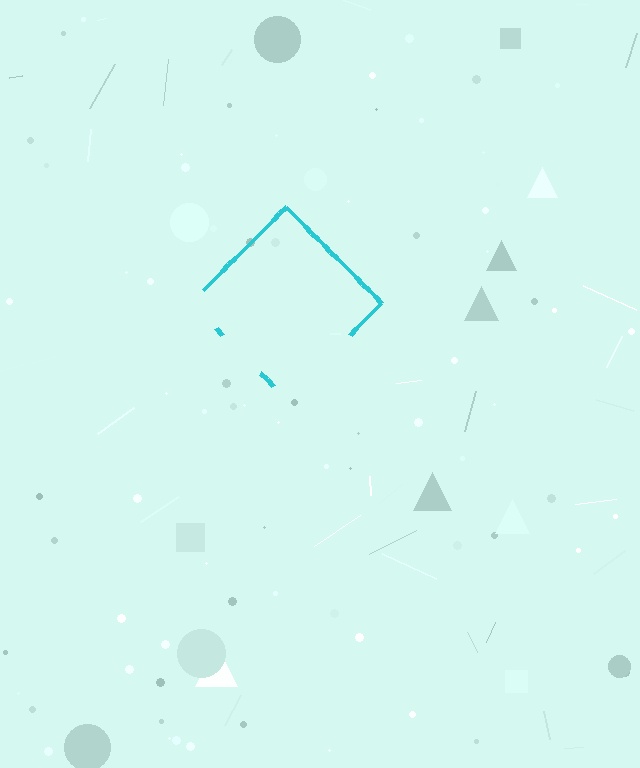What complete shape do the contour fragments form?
The contour fragments form a diamond.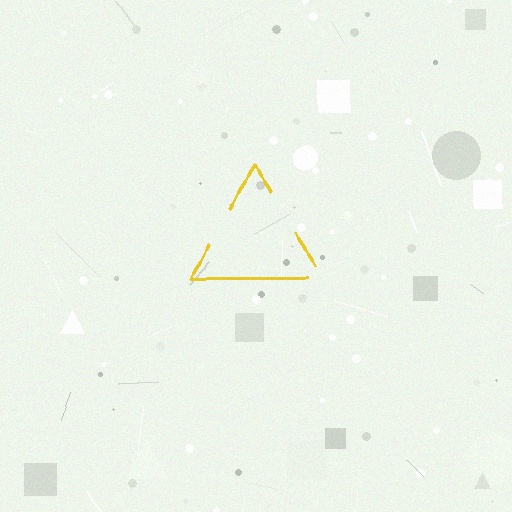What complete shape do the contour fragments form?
The contour fragments form a triangle.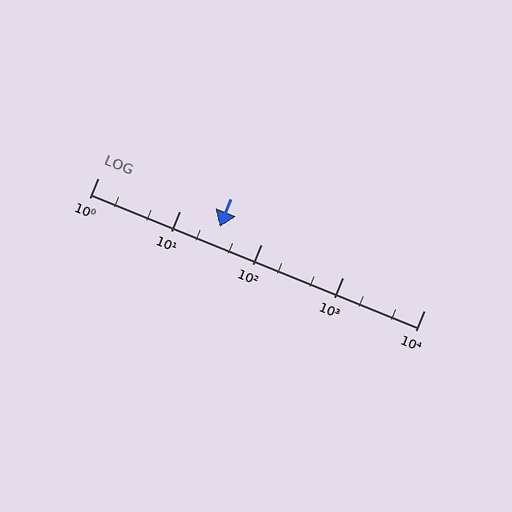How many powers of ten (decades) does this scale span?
The scale spans 4 decades, from 1 to 10000.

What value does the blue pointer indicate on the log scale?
The pointer indicates approximately 31.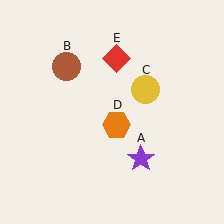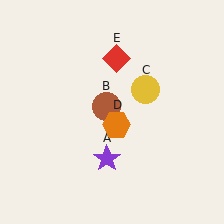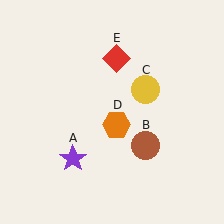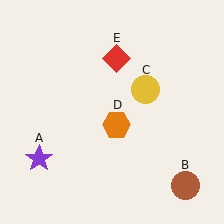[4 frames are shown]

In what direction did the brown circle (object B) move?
The brown circle (object B) moved down and to the right.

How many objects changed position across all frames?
2 objects changed position: purple star (object A), brown circle (object B).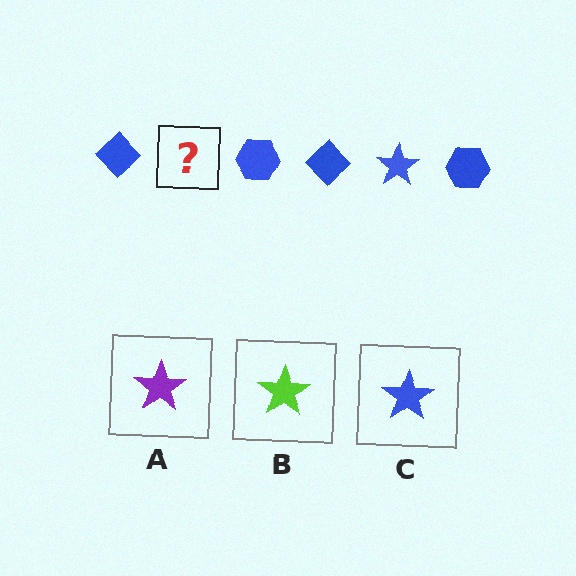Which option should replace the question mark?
Option C.